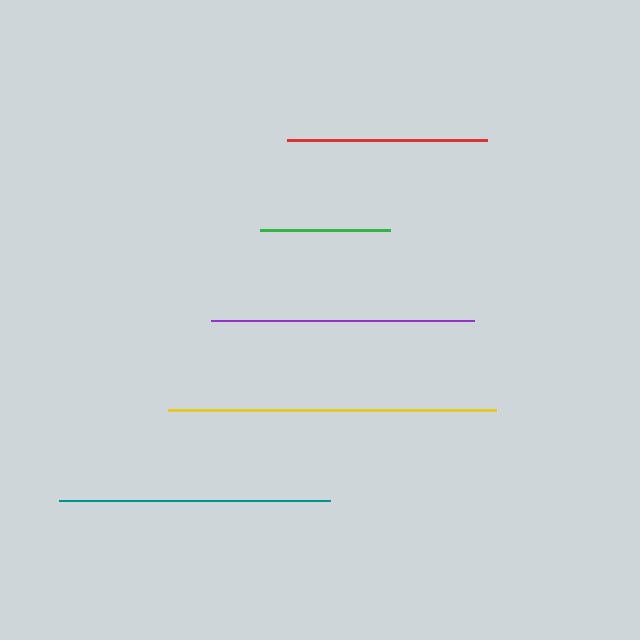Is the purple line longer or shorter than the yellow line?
The yellow line is longer than the purple line.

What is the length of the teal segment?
The teal segment is approximately 272 pixels long.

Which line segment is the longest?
The yellow line is the longest at approximately 328 pixels.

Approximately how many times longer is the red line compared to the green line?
The red line is approximately 1.5 times the length of the green line.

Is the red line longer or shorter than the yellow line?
The yellow line is longer than the red line.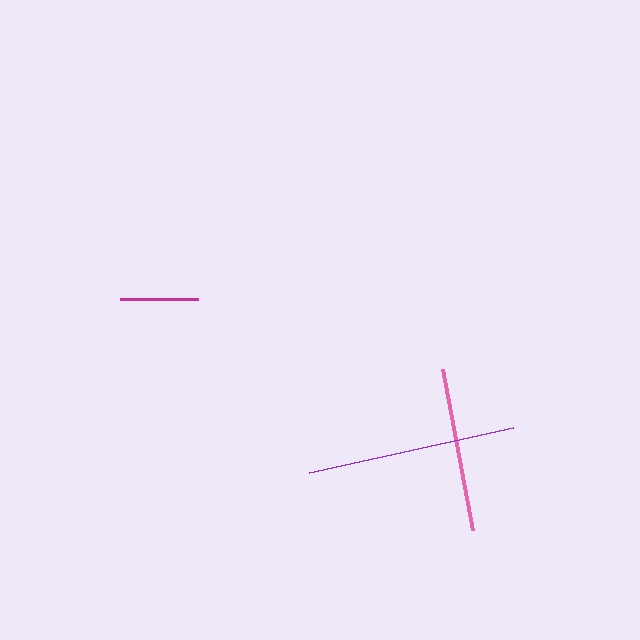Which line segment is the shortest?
The magenta line is the shortest at approximately 77 pixels.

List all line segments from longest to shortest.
From longest to shortest: purple, pink, magenta.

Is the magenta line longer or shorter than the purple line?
The purple line is longer than the magenta line.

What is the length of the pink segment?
The pink segment is approximately 164 pixels long.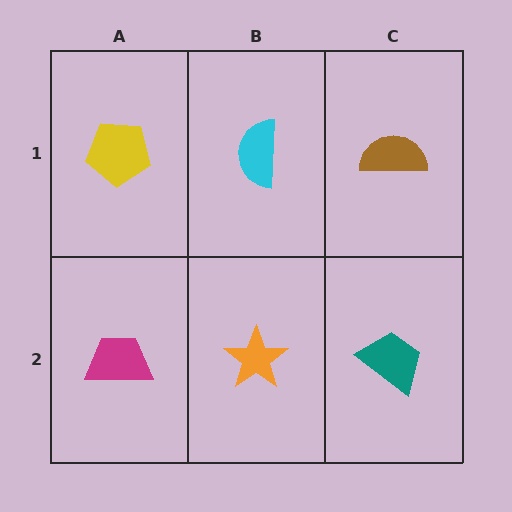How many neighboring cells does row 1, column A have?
2.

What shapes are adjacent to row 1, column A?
A magenta trapezoid (row 2, column A), a cyan semicircle (row 1, column B).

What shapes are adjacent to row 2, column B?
A cyan semicircle (row 1, column B), a magenta trapezoid (row 2, column A), a teal trapezoid (row 2, column C).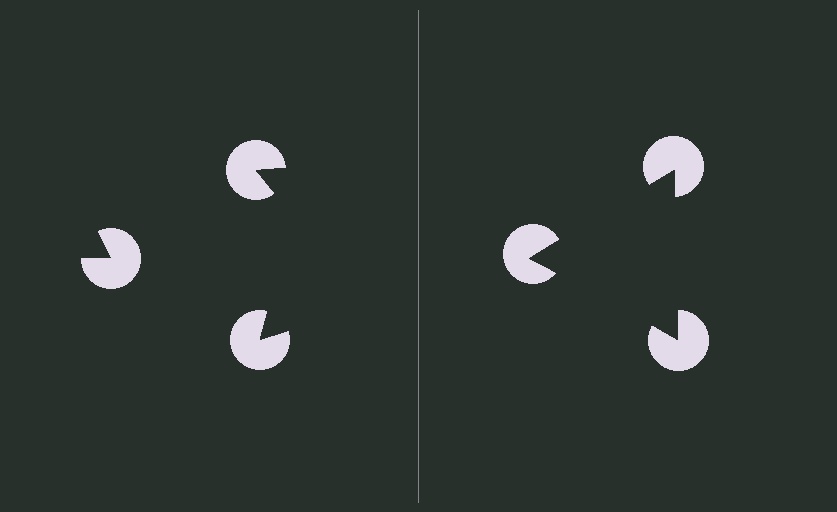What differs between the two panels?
The pac-man discs are positioned identically on both sides; only the wedge orientations differ. On the right they align to a triangle; on the left they are misaligned.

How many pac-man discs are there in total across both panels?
6 — 3 on each side.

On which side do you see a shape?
An illusory triangle appears on the right side. On the left side the wedge cuts are rotated, so no coherent shape forms.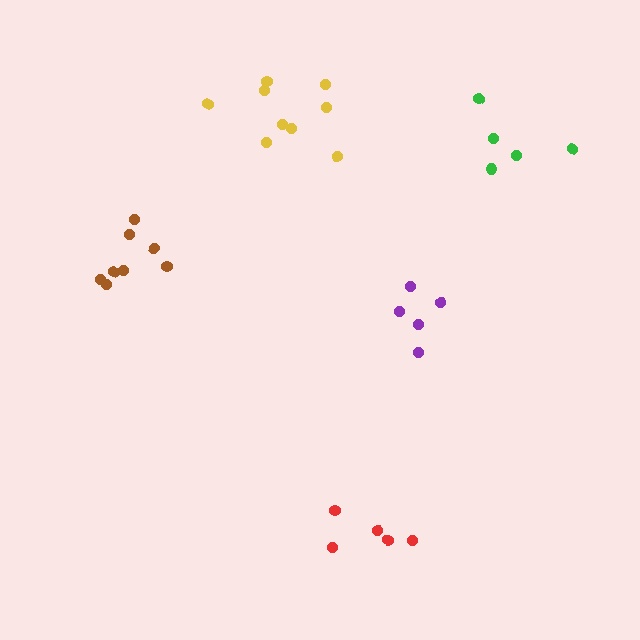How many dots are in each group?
Group 1: 5 dots, Group 2: 9 dots, Group 3: 5 dots, Group 4: 5 dots, Group 5: 8 dots (32 total).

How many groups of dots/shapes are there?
There are 5 groups.